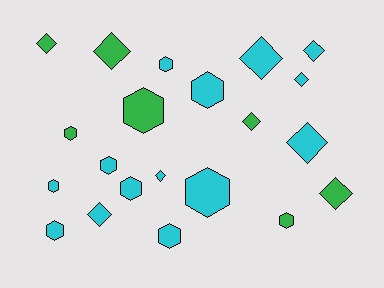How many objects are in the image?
There are 21 objects.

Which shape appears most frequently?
Hexagon, with 11 objects.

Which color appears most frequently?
Cyan, with 14 objects.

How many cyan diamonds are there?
There are 6 cyan diamonds.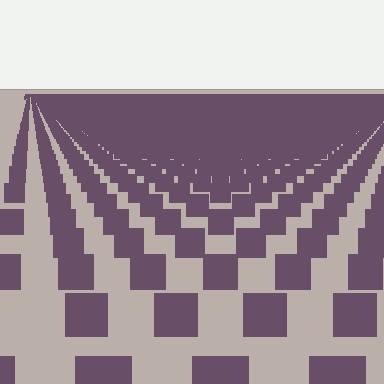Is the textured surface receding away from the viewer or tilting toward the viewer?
The surface is receding away from the viewer. Texture elements get smaller and denser toward the top.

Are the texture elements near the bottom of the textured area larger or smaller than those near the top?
Larger. Near the bottom, elements are closer to the viewer and appear at a bigger on-screen size.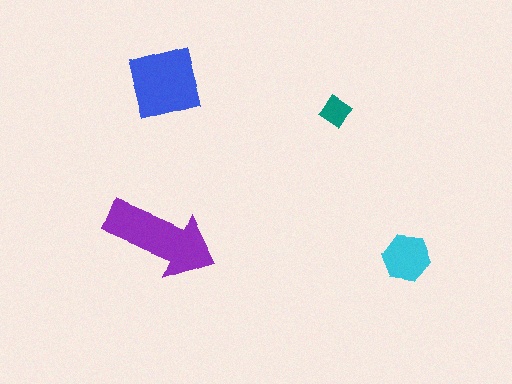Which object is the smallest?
The teal diamond.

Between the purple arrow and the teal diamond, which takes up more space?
The purple arrow.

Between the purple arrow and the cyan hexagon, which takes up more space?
The purple arrow.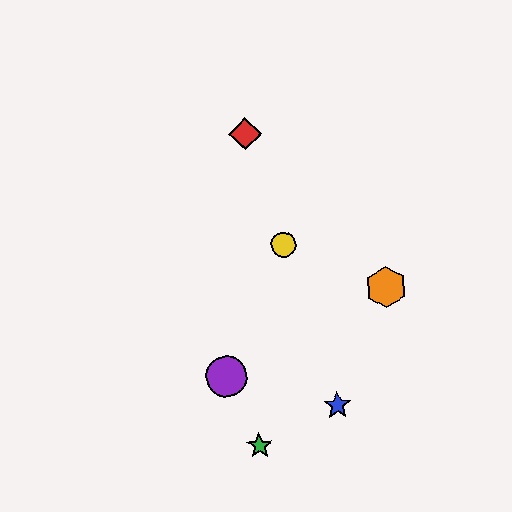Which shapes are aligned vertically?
The red diamond, the green star are aligned vertically.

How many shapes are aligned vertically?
2 shapes (the red diamond, the green star) are aligned vertically.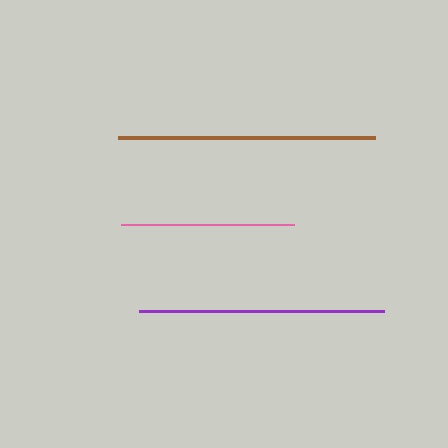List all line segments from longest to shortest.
From longest to shortest: brown, purple, pink.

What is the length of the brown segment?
The brown segment is approximately 257 pixels long.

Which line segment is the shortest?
The pink line is the shortest at approximately 172 pixels.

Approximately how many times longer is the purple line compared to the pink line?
The purple line is approximately 1.4 times the length of the pink line.